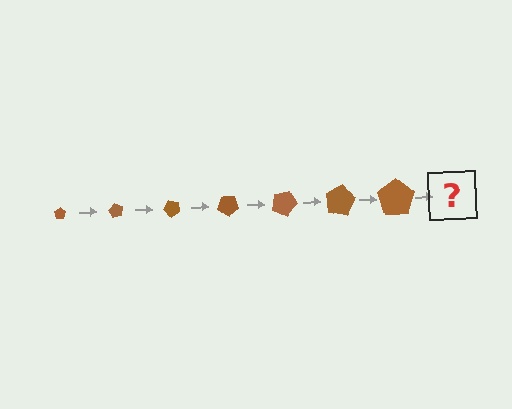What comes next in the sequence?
The next element should be a pentagon, larger than the previous one and rotated 420 degrees from the start.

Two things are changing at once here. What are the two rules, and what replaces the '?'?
The two rules are that the pentagon grows larger each step and it rotates 60 degrees each step. The '?' should be a pentagon, larger than the previous one and rotated 420 degrees from the start.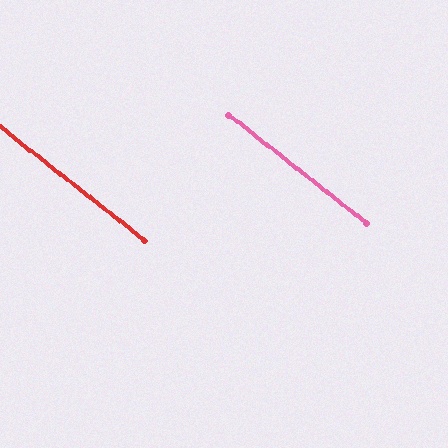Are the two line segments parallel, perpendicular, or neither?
Parallel — their directions differ by only 0.2°.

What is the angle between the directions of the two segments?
Approximately 0 degrees.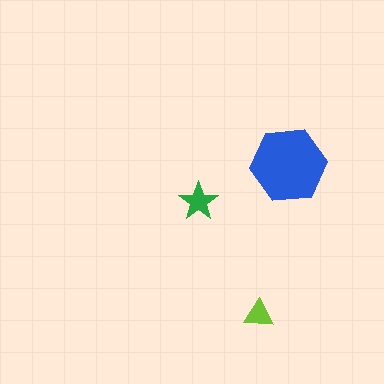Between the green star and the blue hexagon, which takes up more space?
The blue hexagon.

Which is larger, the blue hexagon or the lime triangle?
The blue hexagon.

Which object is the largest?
The blue hexagon.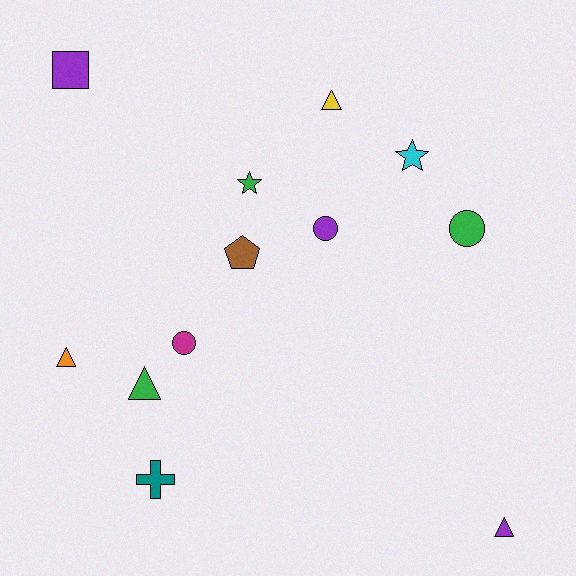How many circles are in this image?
There are 3 circles.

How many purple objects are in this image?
There are 3 purple objects.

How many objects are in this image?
There are 12 objects.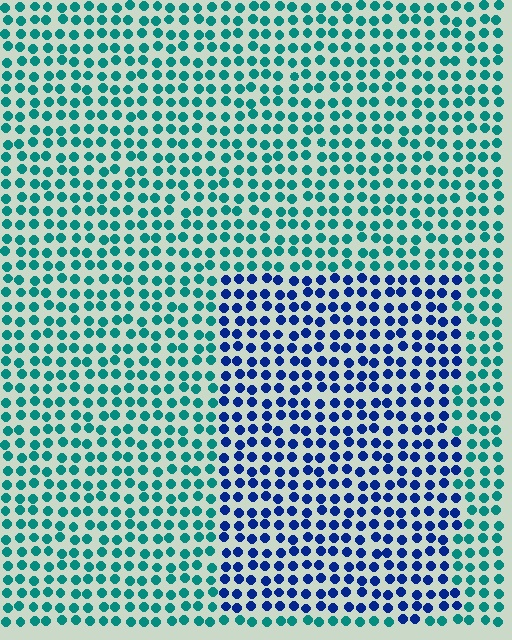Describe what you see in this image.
The image is filled with small teal elements in a uniform arrangement. A rectangle-shaped region is visible where the elements are tinted to a slightly different hue, forming a subtle color boundary.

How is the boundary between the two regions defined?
The boundary is defined purely by a slight shift in hue (about 53 degrees). Spacing, size, and orientation are identical on both sides.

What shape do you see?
I see a rectangle.